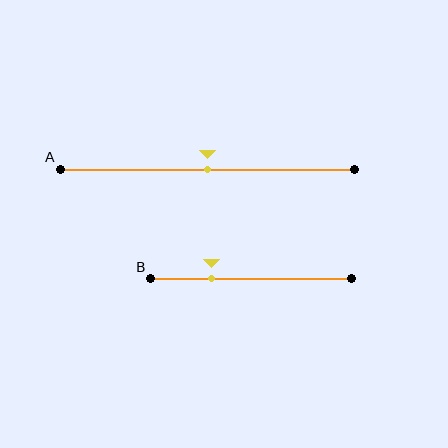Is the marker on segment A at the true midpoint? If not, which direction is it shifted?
Yes, the marker on segment A is at the true midpoint.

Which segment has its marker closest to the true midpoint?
Segment A has its marker closest to the true midpoint.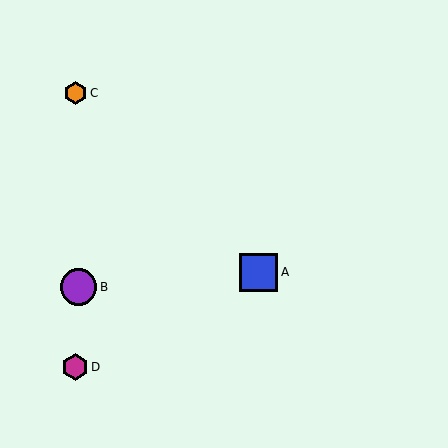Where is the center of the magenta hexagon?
The center of the magenta hexagon is at (75, 367).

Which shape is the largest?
The blue square (labeled A) is the largest.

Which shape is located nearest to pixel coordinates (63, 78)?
The orange hexagon (labeled C) at (75, 93) is nearest to that location.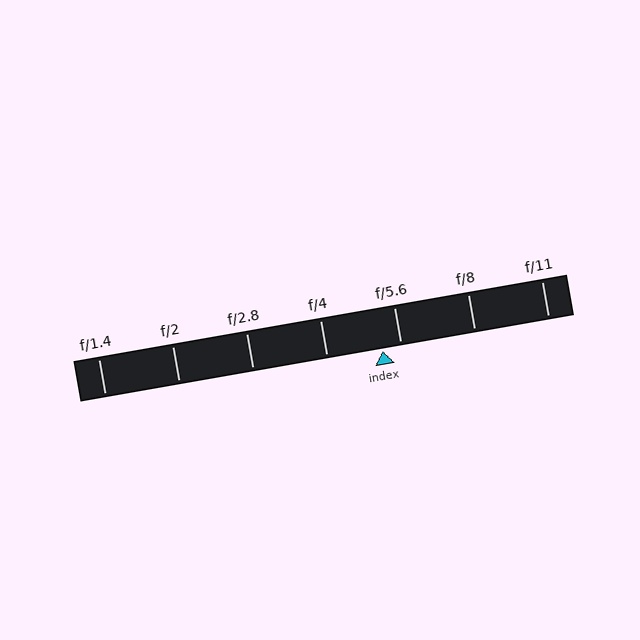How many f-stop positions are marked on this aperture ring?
There are 7 f-stop positions marked.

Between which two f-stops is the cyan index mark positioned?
The index mark is between f/4 and f/5.6.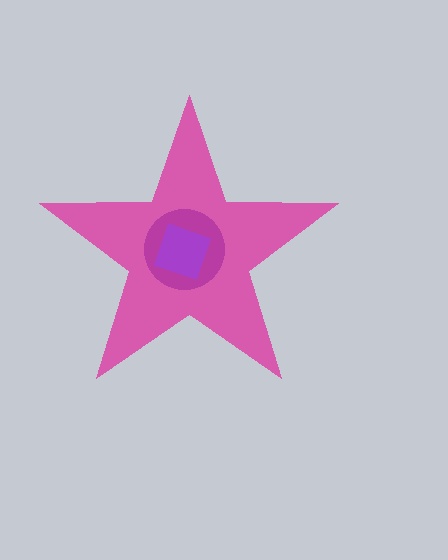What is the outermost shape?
The pink star.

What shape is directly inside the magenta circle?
The purple square.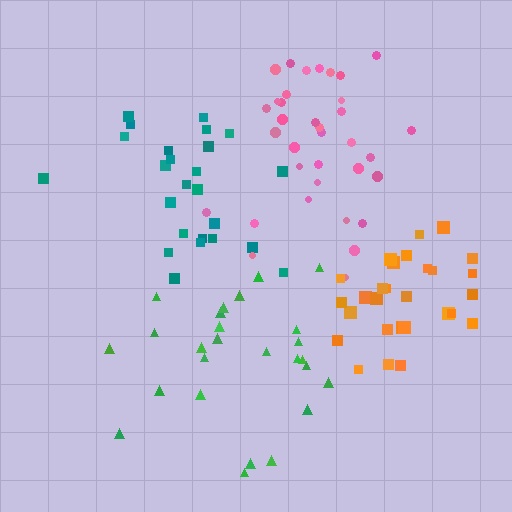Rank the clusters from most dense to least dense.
pink, green, orange, teal.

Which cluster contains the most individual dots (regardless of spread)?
Pink (35).